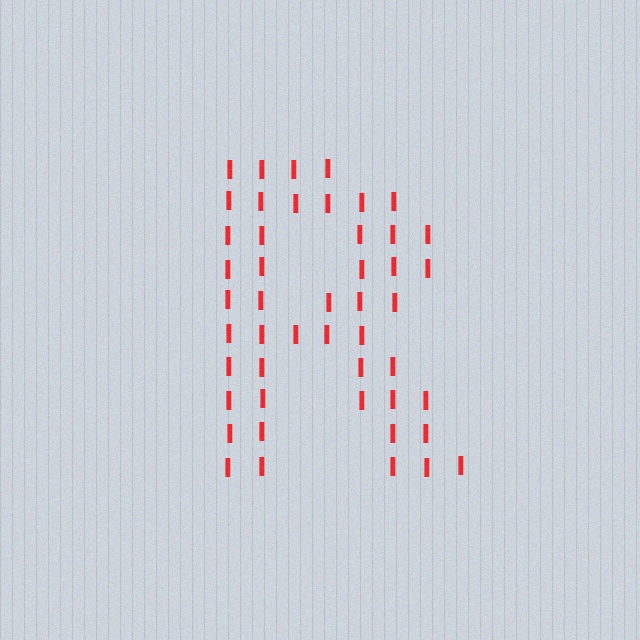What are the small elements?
The small elements are letter I's.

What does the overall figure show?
The overall figure shows the letter R.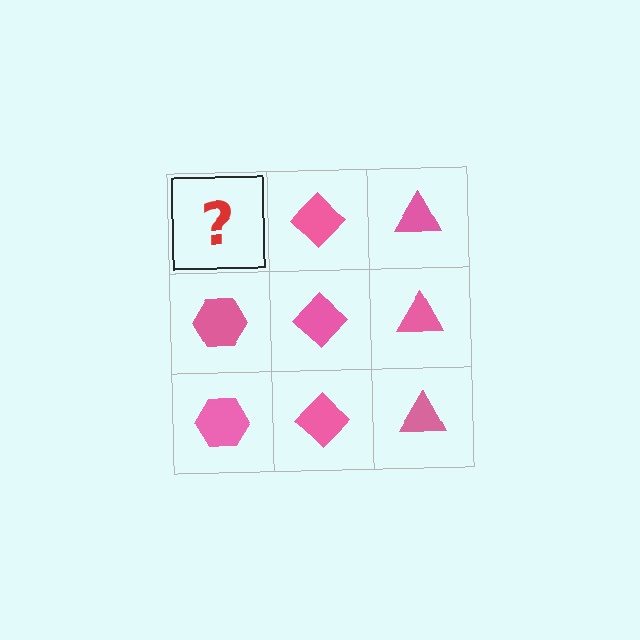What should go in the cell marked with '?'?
The missing cell should contain a pink hexagon.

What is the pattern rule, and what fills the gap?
The rule is that each column has a consistent shape. The gap should be filled with a pink hexagon.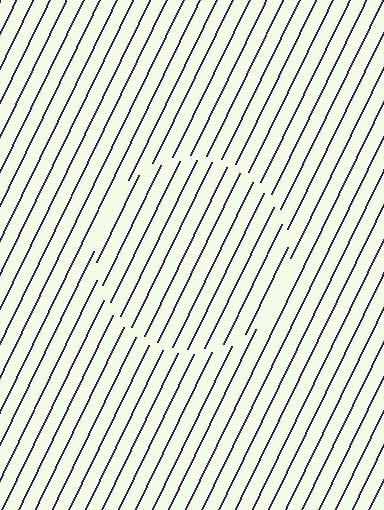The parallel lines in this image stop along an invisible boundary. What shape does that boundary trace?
An illusory circle. The interior of the shape contains the same grating, shifted by half a period — the contour is defined by the phase discontinuity where line-ends from the inner and outer gratings abut.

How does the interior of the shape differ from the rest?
The interior of the shape contains the same grating, shifted by half a period — the contour is defined by the phase discontinuity where line-ends from the inner and outer gratings abut.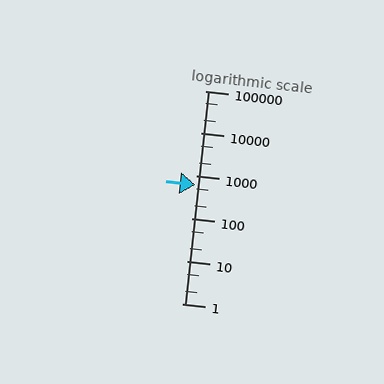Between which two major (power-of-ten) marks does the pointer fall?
The pointer is between 100 and 1000.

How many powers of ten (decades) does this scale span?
The scale spans 5 decades, from 1 to 100000.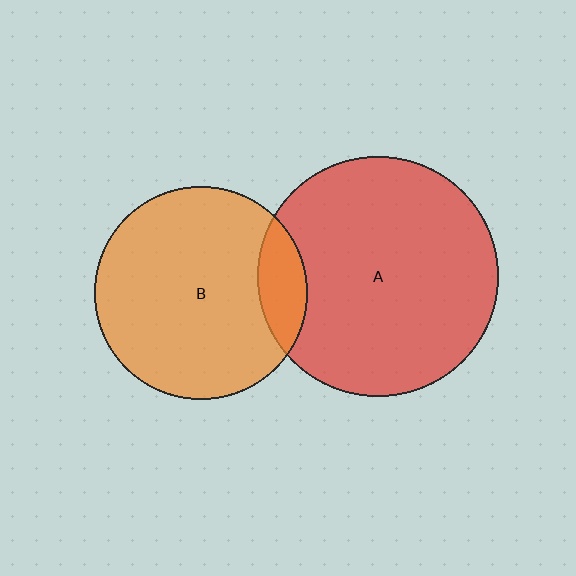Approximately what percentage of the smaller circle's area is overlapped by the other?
Approximately 15%.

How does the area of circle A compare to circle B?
Approximately 1.3 times.